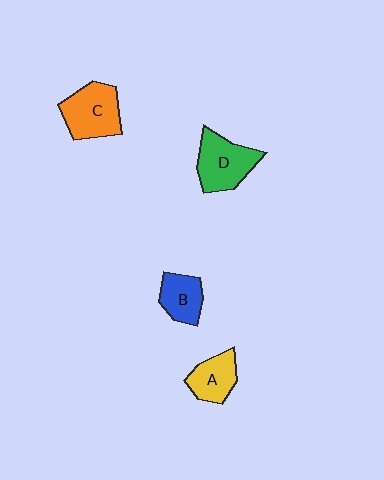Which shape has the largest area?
Shape C (orange).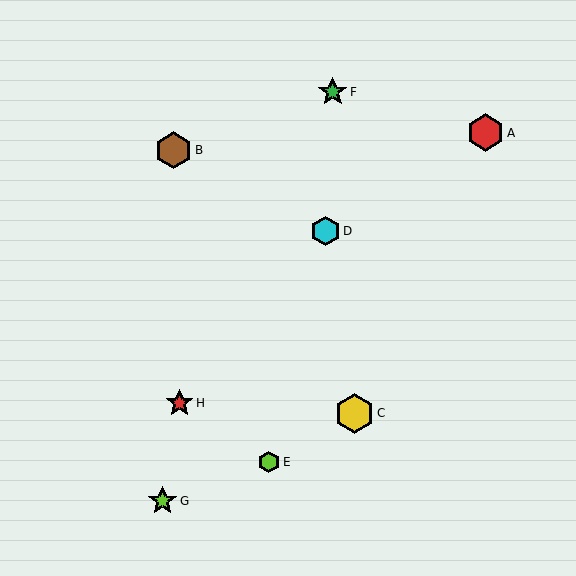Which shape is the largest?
The yellow hexagon (labeled C) is the largest.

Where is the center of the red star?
The center of the red star is at (179, 403).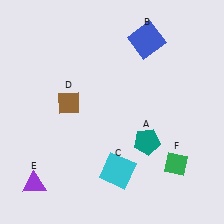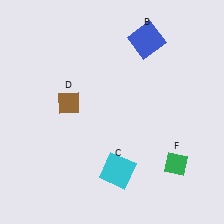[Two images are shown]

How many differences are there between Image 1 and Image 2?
There are 2 differences between the two images.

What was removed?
The teal pentagon (A), the purple triangle (E) were removed in Image 2.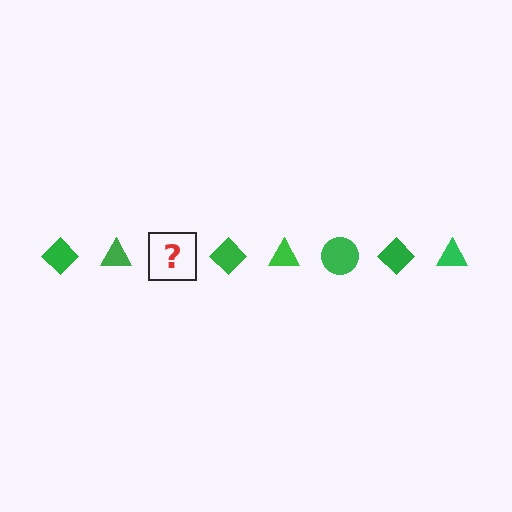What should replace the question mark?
The question mark should be replaced with a green circle.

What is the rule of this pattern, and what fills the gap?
The rule is that the pattern cycles through diamond, triangle, circle shapes in green. The gap should be filled with a green circle.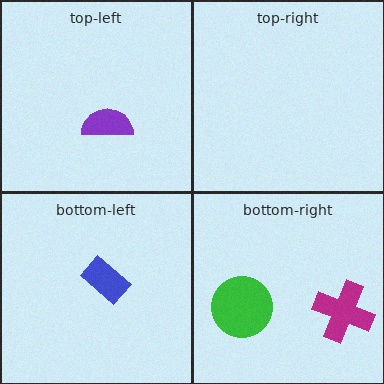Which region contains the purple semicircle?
The top-left region.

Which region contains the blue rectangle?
The bottom-left region.